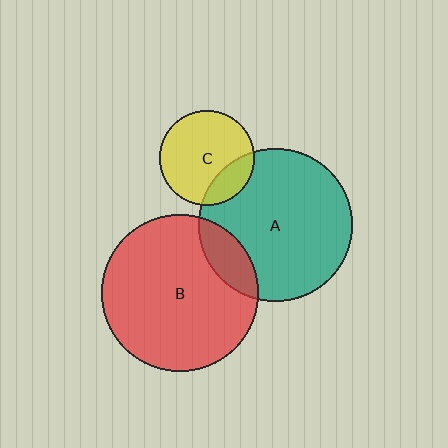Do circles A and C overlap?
Yes.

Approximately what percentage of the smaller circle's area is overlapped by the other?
Approximately 20%.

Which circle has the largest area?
Circle B (red).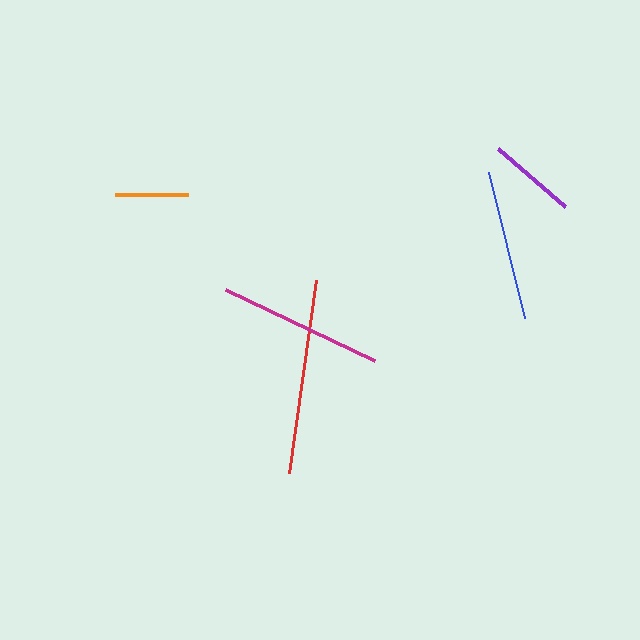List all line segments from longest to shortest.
From longest to shortest: red, magenta, blue, purple, orange.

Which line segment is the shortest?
The orange line is the shortest at approximately 73 pixels.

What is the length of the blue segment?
The blue segment is approximately 150 pixels long.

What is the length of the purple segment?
The purple segment is approximately 89 pixels long.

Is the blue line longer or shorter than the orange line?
The blue line is longer than the orange line.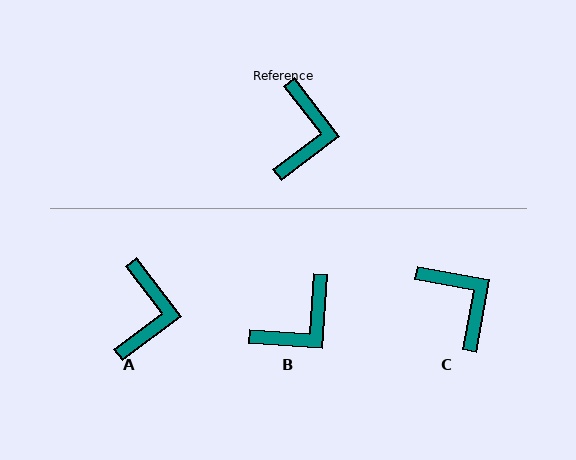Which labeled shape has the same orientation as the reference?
A.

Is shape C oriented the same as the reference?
No, it is off by about 42 degrees.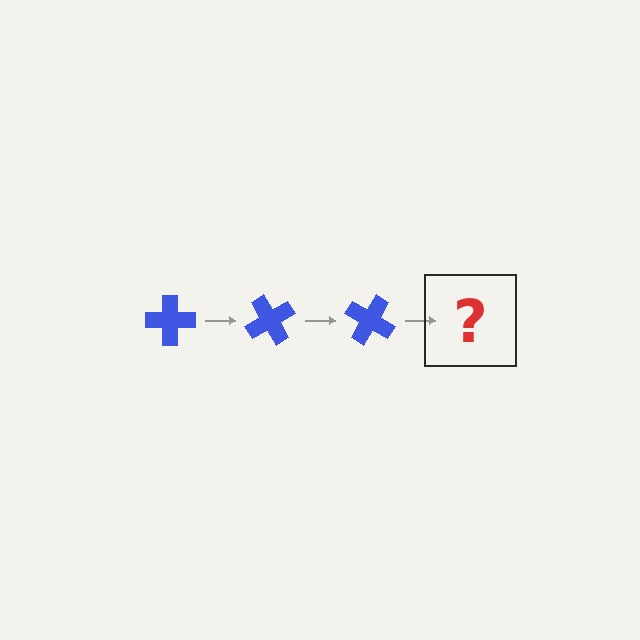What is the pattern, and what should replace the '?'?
The pattern is that the cross rotates 60 degrees each step. The '?' should be a blue cross rotated 180 degrees.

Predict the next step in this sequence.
The next step is a blue cross rotated 180 degrees.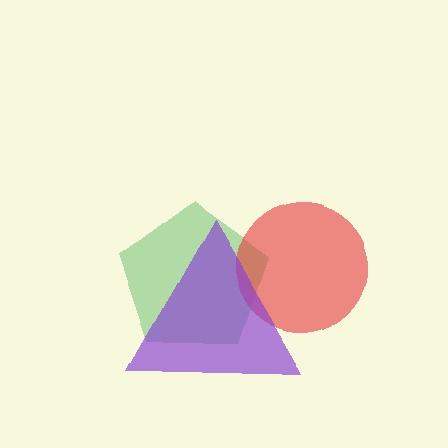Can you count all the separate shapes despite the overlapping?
Yes, there are 3 separate shapes.